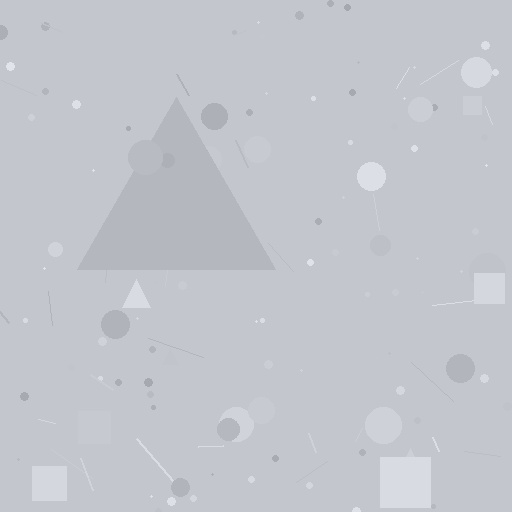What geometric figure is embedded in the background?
A triangle is embedded in the background.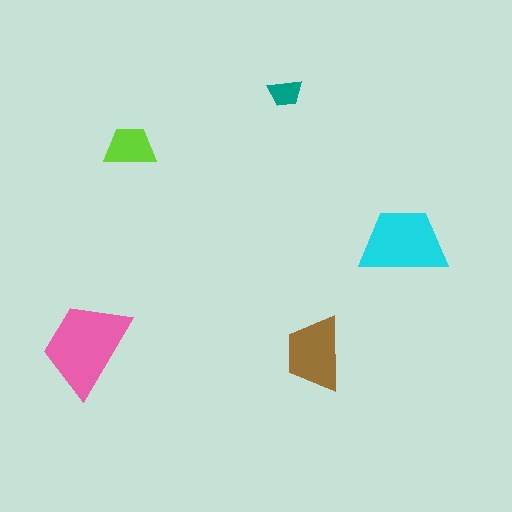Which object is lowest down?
The brown trapezoid is bottommost.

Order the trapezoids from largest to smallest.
the pink one, the cyan one, the brown one, the lime one, the teal one.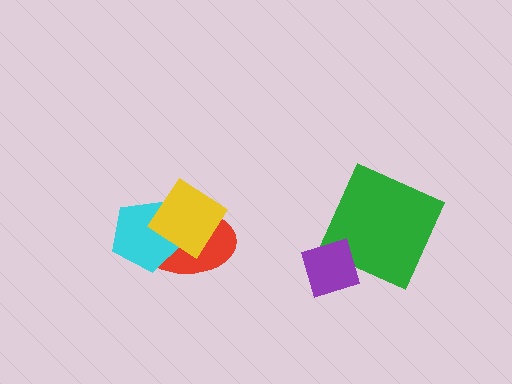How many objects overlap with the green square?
1 object overlaps with the green square.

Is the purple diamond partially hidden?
No, no other shape covers it.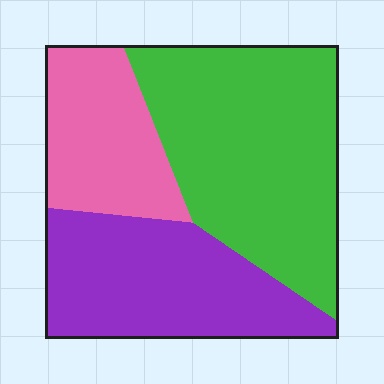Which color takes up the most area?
Green, at roughly 45%.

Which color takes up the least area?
Pink, at roughly 20%.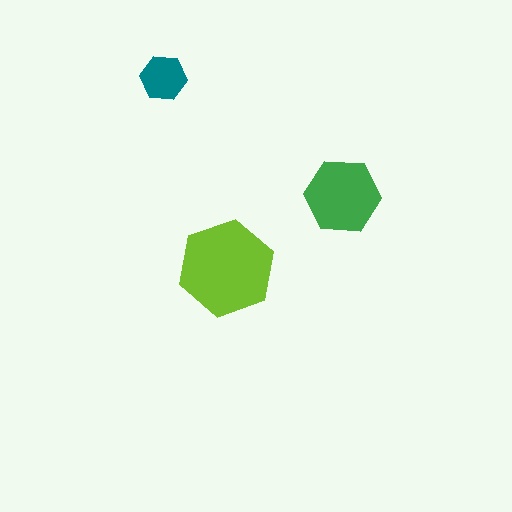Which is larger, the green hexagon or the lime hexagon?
The lime one.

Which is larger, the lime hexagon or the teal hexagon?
The lime one.